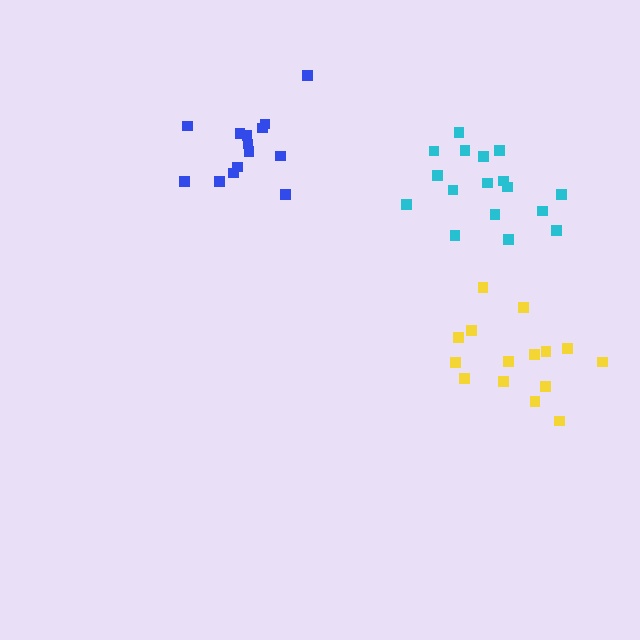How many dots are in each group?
Group 1: 17 dots, Group 2: 14 dots, Group 3: 15 dots (46 total).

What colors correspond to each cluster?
The clusters are colored: cyan, blue, yellow.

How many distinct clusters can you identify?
There are 3 distinct clusters.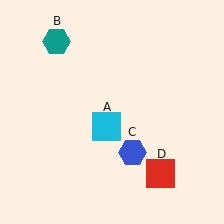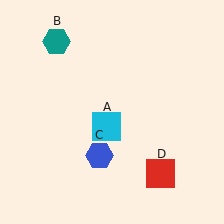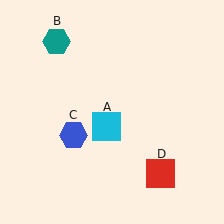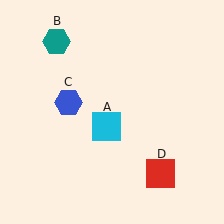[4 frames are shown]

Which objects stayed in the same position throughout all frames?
Cyan square (object A) and teal hexagon (object B) and red square (object D) remained stationary.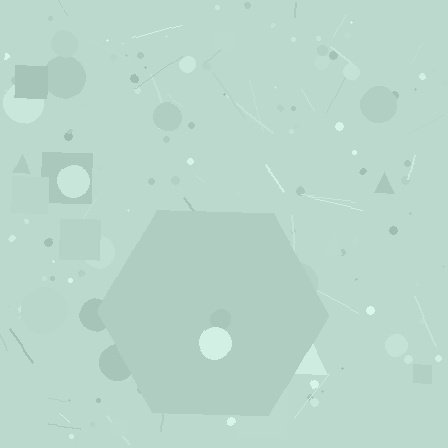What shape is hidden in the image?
A hexagon is hidden in the image.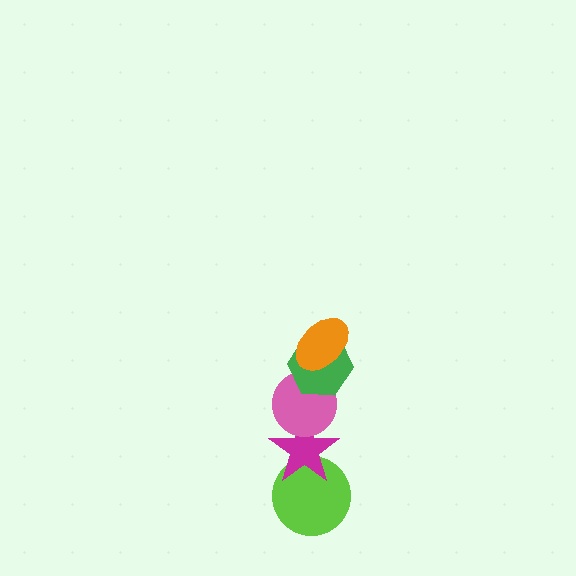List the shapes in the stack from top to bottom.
From top to bottom: the orange ellipse, the green hexagon, the pink circle, the magenta star, the lime circle.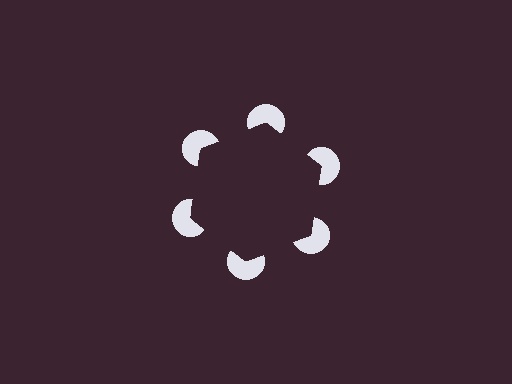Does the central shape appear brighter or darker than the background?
It typically appears slightly darker than the background, even though no actual brightness change is drawn.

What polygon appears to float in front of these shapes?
An illusory hexagon — its edges are inferred from the aligned wedge cuts in the pac-man discs, not physically drawn.